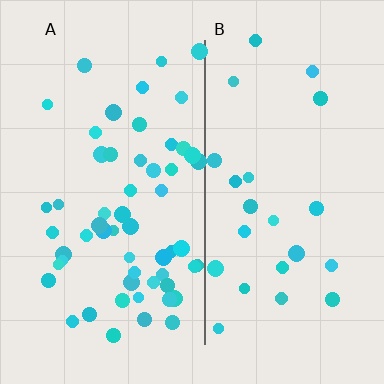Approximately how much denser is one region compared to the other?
Approximately 2.4× — region A over region B.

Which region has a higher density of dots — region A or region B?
A (the left).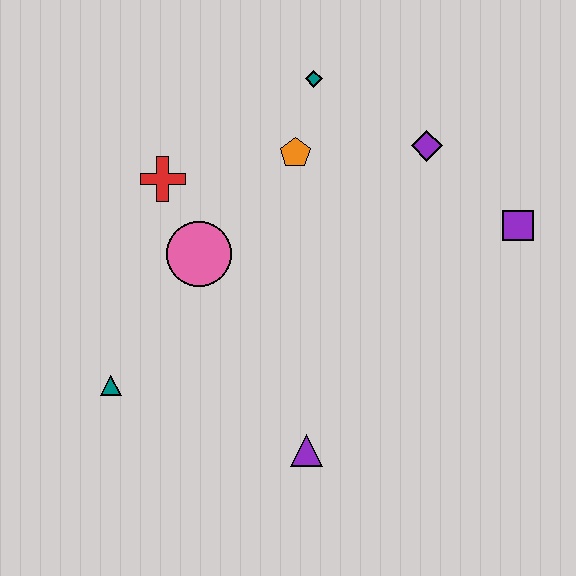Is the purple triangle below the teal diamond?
Yes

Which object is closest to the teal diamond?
The orange pentagon is closest to the teal diamond.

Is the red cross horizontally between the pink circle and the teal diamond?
No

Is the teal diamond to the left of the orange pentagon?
No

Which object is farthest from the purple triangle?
The teal diamond is farthest from the purple triangle.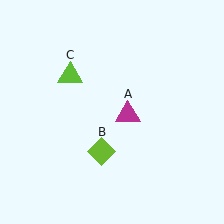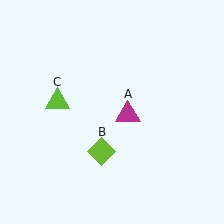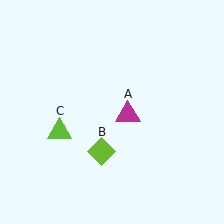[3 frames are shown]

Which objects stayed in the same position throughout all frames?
Magenta triangle (object A) and lime diamond (object B) remained stationary.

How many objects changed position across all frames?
1 object changed position: lime triangle (object C).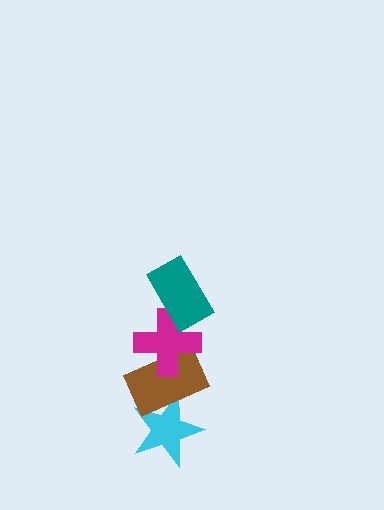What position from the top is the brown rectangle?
The brown rectangle is 3rd from the top.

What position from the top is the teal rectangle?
The teal rectangle is 1st from the top.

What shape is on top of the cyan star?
The brown rectangle is on top of the cyan star.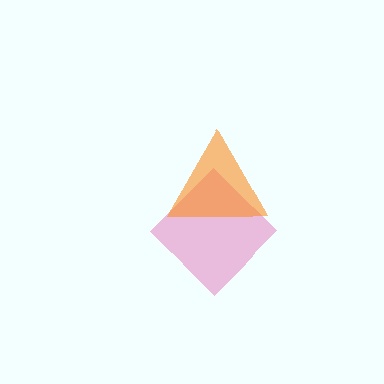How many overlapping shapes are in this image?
There are 2 overlapping shapes in the image.